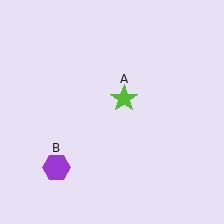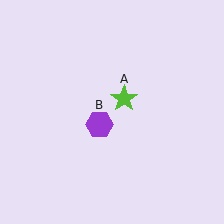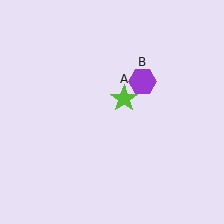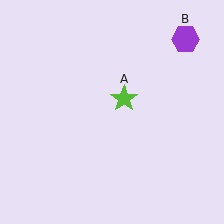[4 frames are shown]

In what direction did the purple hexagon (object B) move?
The purple hexagon (object B) moved up and to the right.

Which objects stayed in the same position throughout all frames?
Lime star (object A) remained stationary.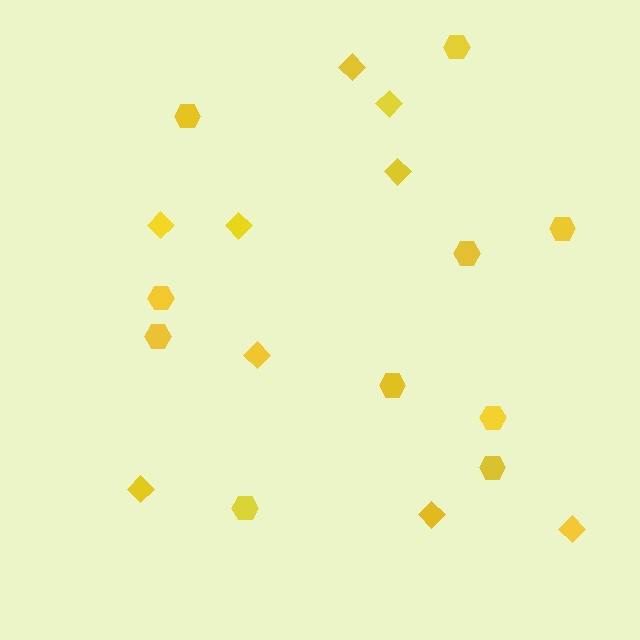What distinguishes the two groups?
There are 2 groups: one group of hexagons (10) and one group of diamonds (9).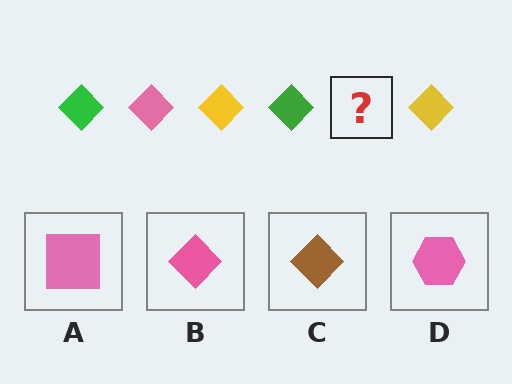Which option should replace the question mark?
Option B.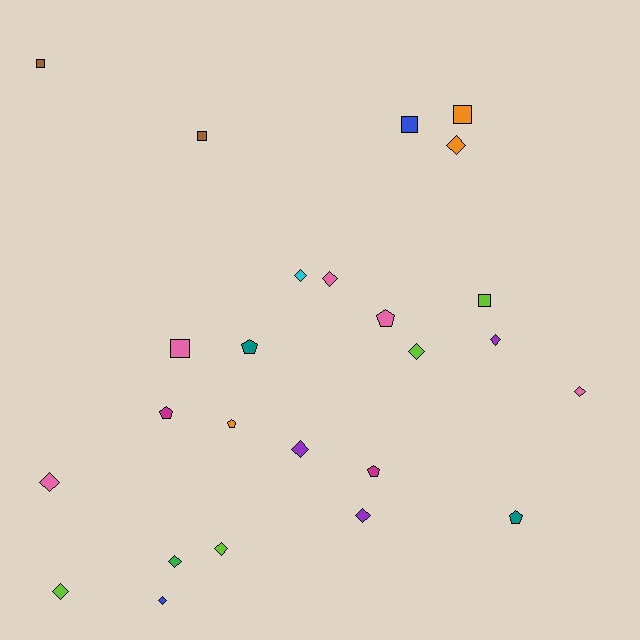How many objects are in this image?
There are 25 objects.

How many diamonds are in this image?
There are 13 diamonds.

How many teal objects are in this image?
There are 2 teal objects.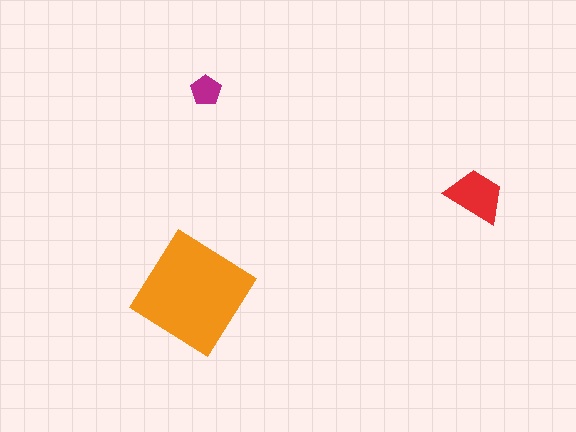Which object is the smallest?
The magenta pentagon.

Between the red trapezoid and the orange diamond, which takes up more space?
The orange diamond.